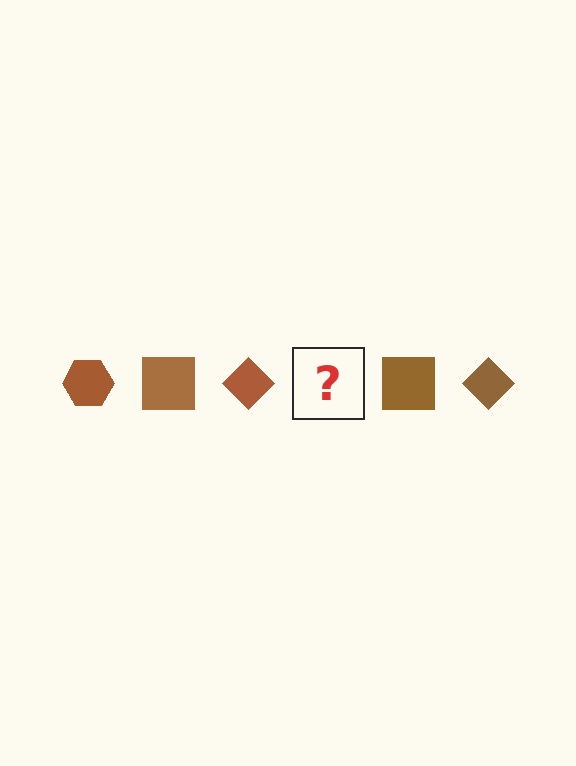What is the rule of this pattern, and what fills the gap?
The rule is that the pattern cycles through hexagon, square, diamond shapes in brown. The gap should be filled with a brown hexagon.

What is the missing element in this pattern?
The missing element is a brown hexagon.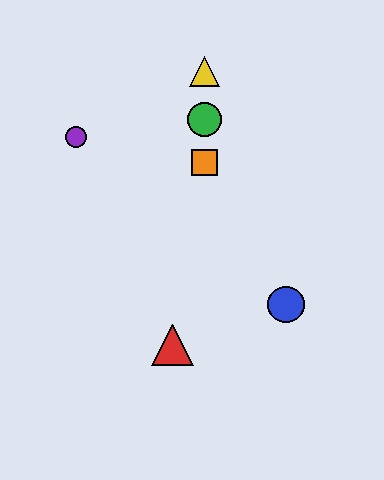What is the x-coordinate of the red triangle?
The red triangle is at x≈172.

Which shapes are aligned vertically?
The green circle, the yellow triangle, the orange square are aligned vertically.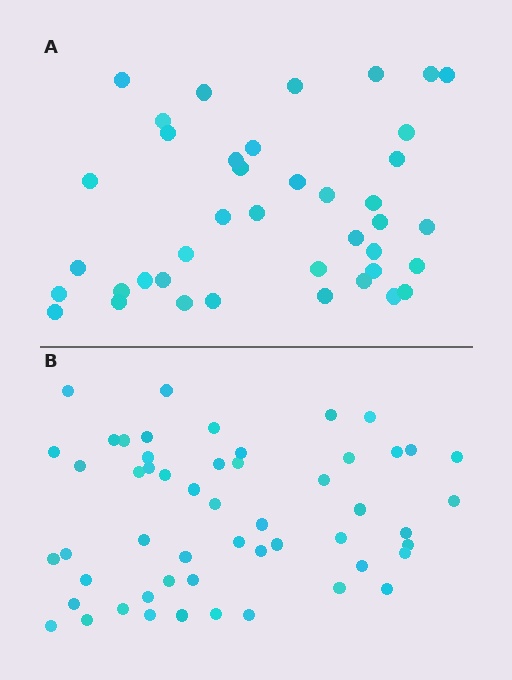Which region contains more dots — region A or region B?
Region B (the bottom region) has more dots.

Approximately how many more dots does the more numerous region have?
Region B has approximately 15 more dots than region A.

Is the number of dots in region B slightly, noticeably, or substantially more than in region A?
Region B has noticeably more, but not dramatically so. The ratio is roughly 1.3 to 1.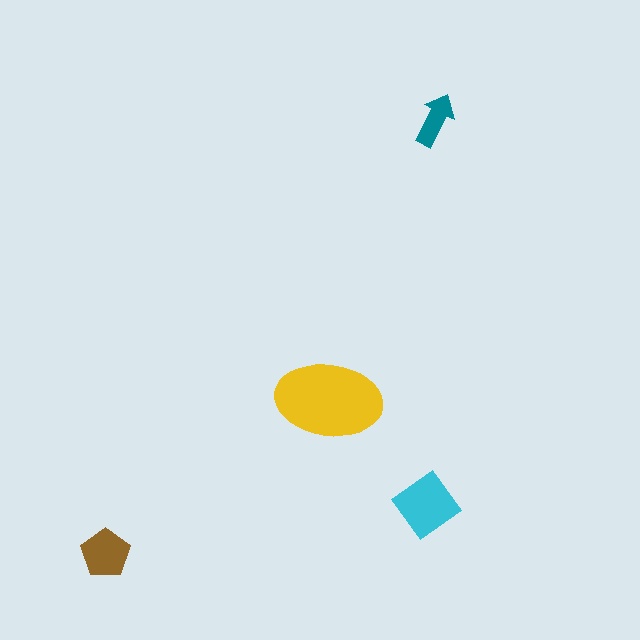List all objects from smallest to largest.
The teal arrow, the brown pentagon, the cyan diamond, the yellow ellipse.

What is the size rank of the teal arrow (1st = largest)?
4th.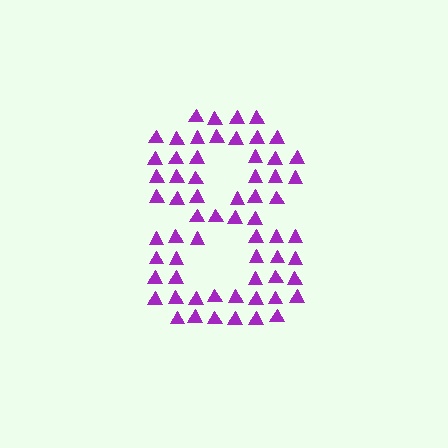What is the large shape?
The large shape is the digit 8.